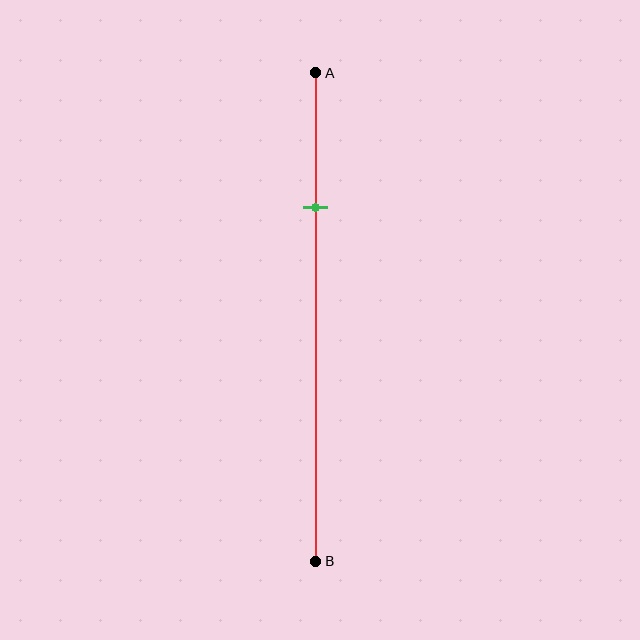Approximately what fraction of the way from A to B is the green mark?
The green mark is approximately 30% of the way from A to B.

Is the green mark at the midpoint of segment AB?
No, the mark is at about 30% from A, not at the 50% midpoint.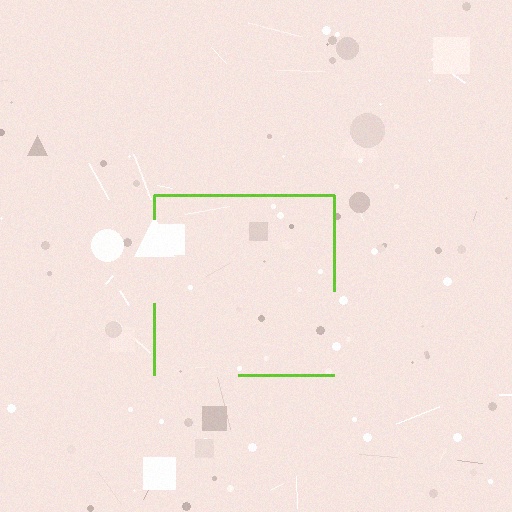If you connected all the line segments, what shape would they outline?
They would outline a square.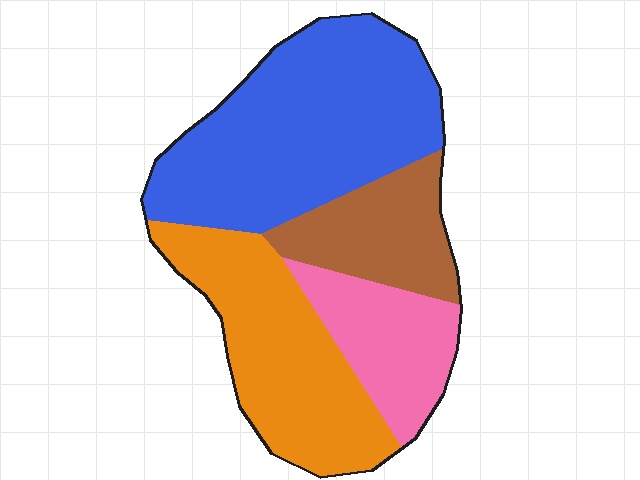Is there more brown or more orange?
Orange.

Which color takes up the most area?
Blue, at roughly 40%.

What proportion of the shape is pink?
Pink covers roughly 15% of the shape.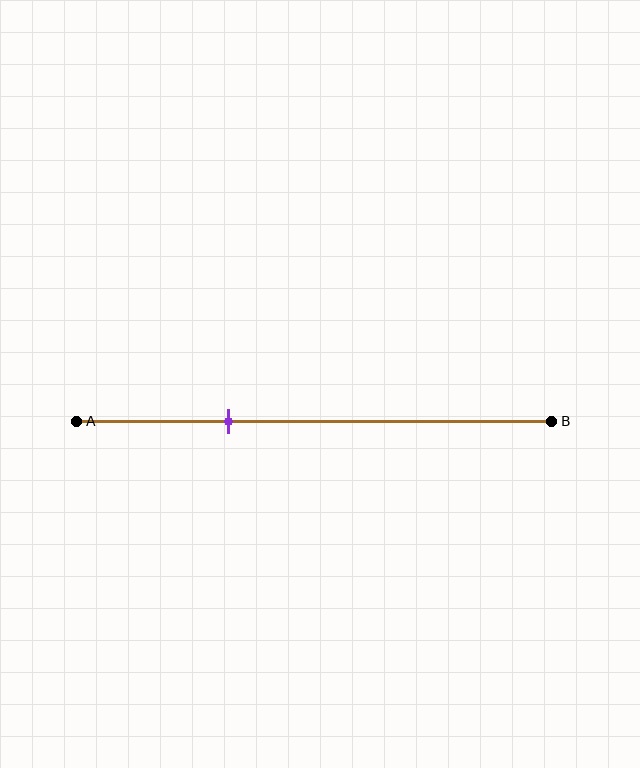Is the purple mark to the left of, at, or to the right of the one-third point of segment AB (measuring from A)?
The purple mark is approximately at the one-third point of segment AB.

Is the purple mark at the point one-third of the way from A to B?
Yes, the mark is approximately at the one-third point.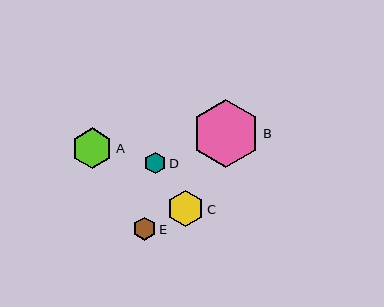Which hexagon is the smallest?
Hexagon D is the smallest with a size of approximately 21 pixels.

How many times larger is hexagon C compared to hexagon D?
Hexagon C is approximately 1.7 times the size of hexagon D.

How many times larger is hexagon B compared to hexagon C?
Hexagon B is approximately 1.9 times the size of hexagon C.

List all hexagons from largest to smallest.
From largest to smallest: B, A, C, E, D.